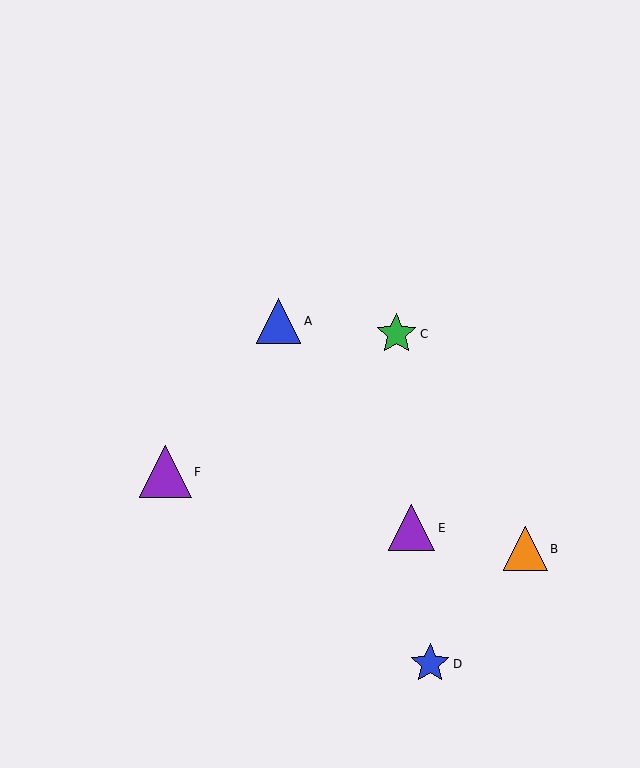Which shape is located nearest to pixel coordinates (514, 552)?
The orange triangle (labeled B) at (526, 549) is nearest to that location.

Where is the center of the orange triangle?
The center of the orange triangle is at (526, 549).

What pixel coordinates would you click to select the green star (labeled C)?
Click at (396, 334) to select the green star C.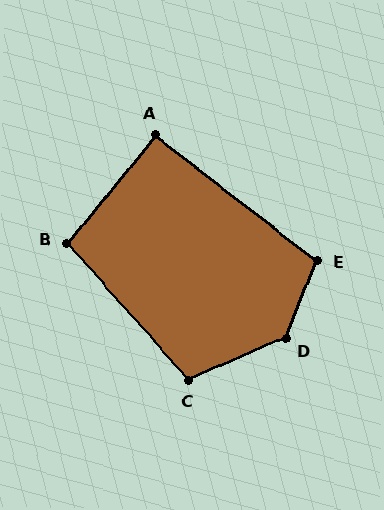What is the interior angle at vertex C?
Approximately 108 degrees (obtuse).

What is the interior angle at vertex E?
Approximately 106 degrees (obtuse).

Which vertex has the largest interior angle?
D, at approximately 136 degrees.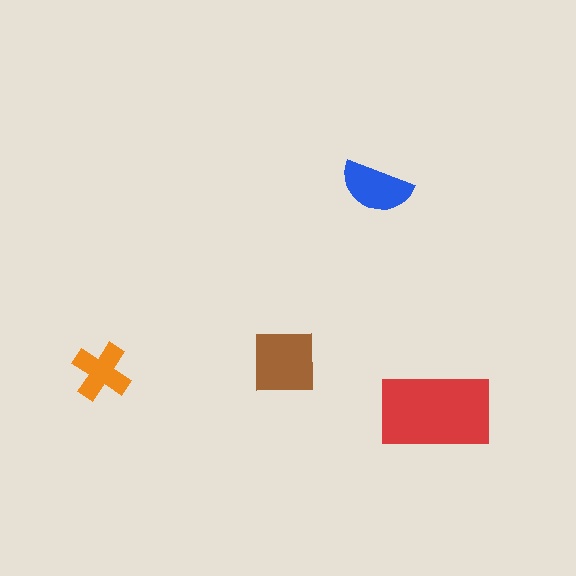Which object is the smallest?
The orange cross.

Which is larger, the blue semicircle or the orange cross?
The blue semicircle.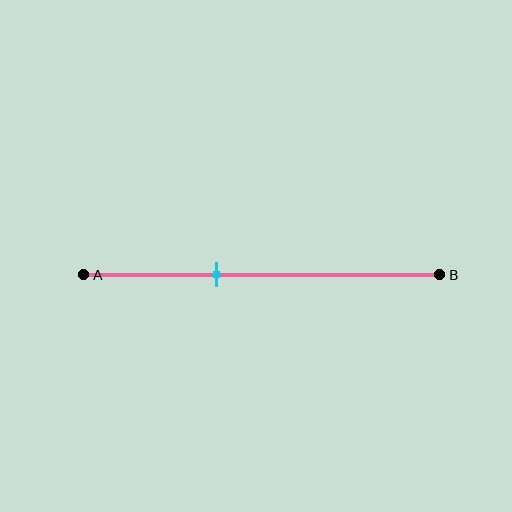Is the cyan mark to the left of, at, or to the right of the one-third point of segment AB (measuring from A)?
The cyan mark is to the right of the one-third point of segment AB.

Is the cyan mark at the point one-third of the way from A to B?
No, the mark is at about 35% from A, not at the 33% one-third point.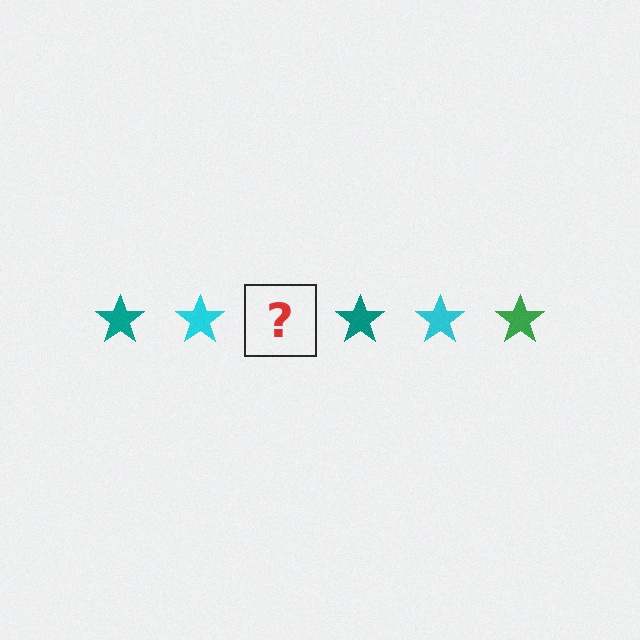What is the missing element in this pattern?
The missing element is a green star.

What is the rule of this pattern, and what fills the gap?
The rule is that the pattern cycles through teal, cyan, green stars. The gap should be filled with a green star.